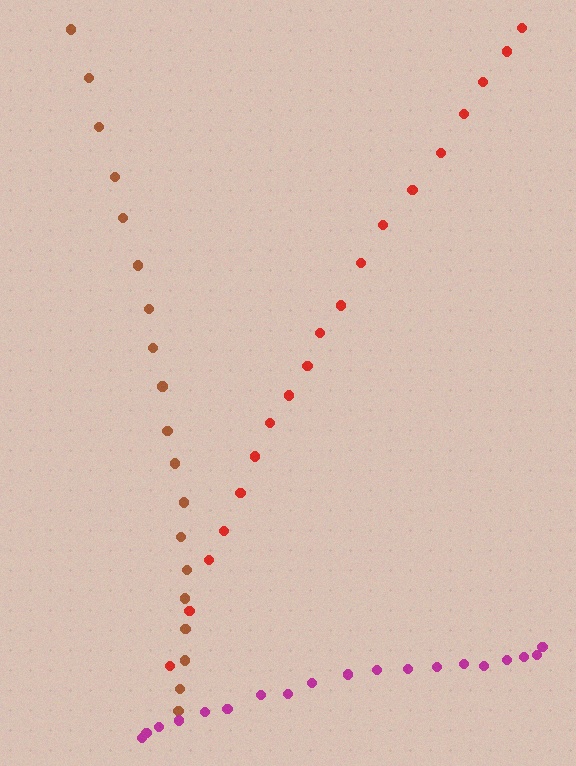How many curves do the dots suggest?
There are 3 distinct paths.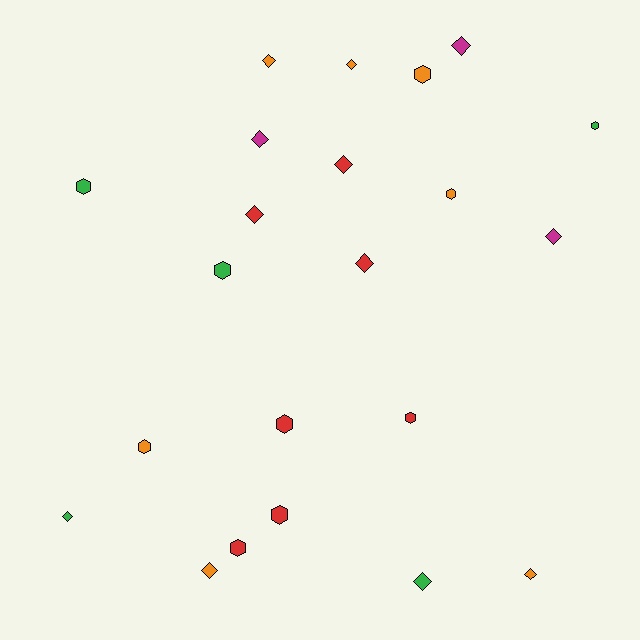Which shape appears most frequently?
Diamond, with 12 objects.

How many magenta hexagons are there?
There are no magenta hexagons.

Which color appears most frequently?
Red, with 7 objects.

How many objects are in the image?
There are 22 objects.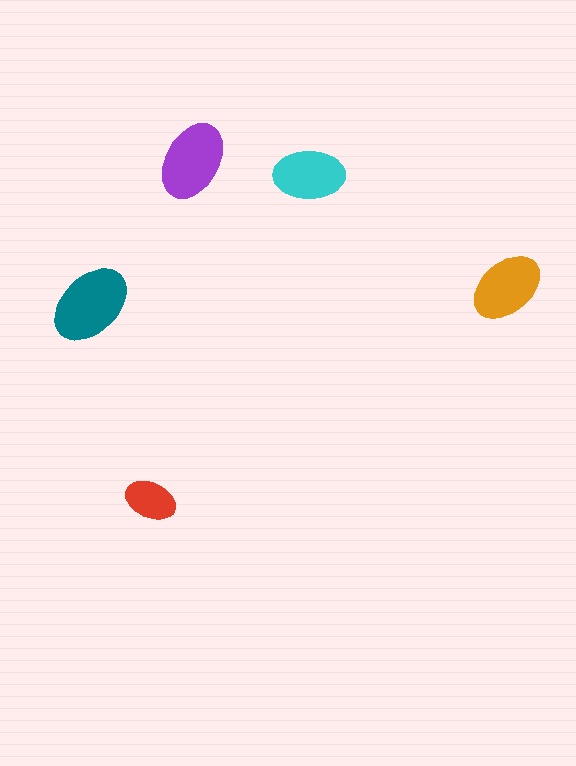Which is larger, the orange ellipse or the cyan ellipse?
The orange one.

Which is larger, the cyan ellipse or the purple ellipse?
The purple one.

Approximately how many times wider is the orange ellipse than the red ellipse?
About 1.5 times wider.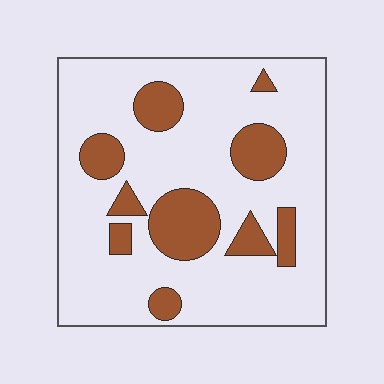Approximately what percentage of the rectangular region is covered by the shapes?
Approximately 20%.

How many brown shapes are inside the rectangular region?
10.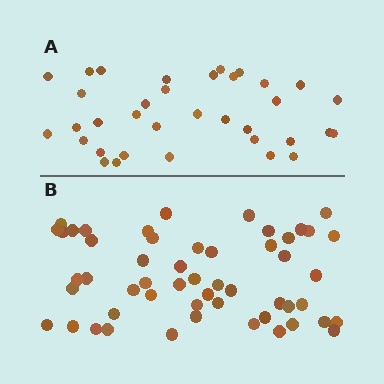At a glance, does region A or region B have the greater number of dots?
Region B (the bottom region) has more dots.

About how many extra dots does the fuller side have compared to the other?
Region B has approximately 20 more dots than region A.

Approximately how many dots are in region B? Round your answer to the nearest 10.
About 50 dots. (The exact count is 53, which rounds to 50.)